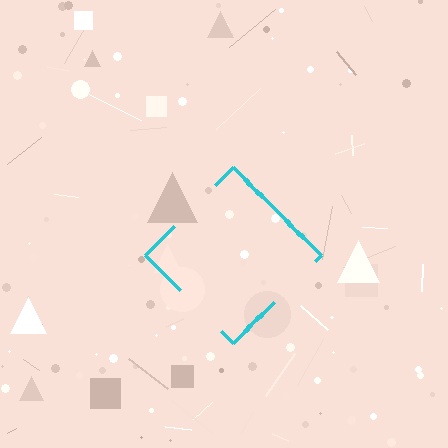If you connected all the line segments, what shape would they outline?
They would outline a diamond.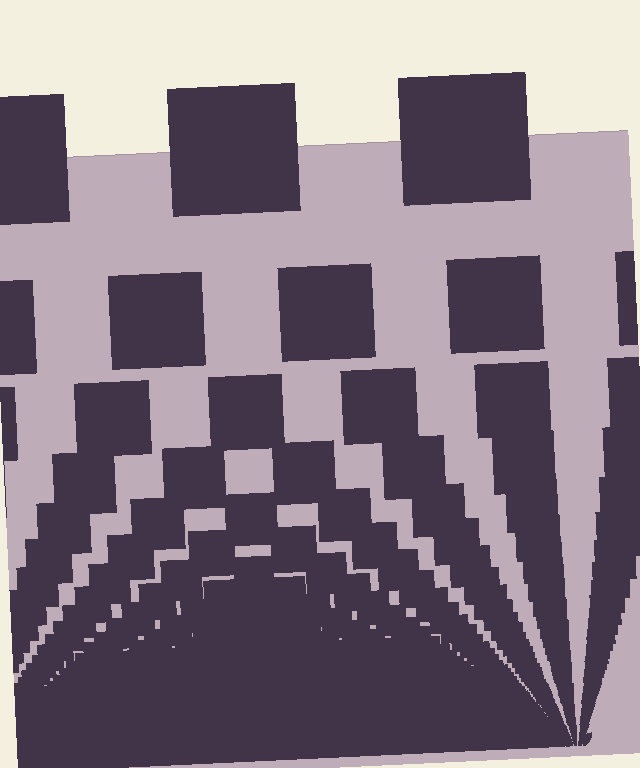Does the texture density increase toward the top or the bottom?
Density increases toward the bottom.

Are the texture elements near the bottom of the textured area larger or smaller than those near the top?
Smaller. The gradient is inverted — elements near the bottom are smaller and denser.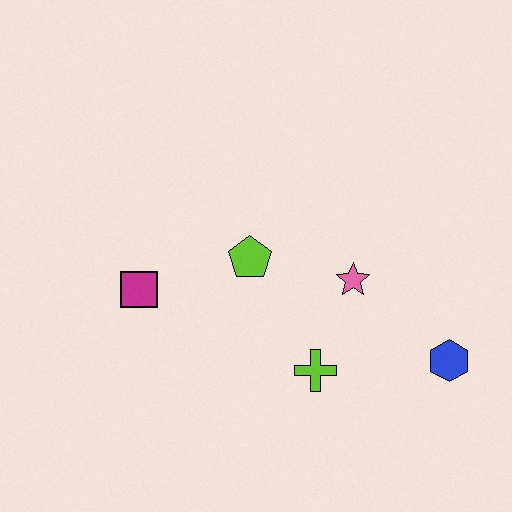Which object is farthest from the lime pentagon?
The blue hexagon is farthest from the lime pentagon.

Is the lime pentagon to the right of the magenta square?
Yes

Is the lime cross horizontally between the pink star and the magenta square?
Yes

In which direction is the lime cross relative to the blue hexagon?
The lime cross is to the left of the blue hexagon.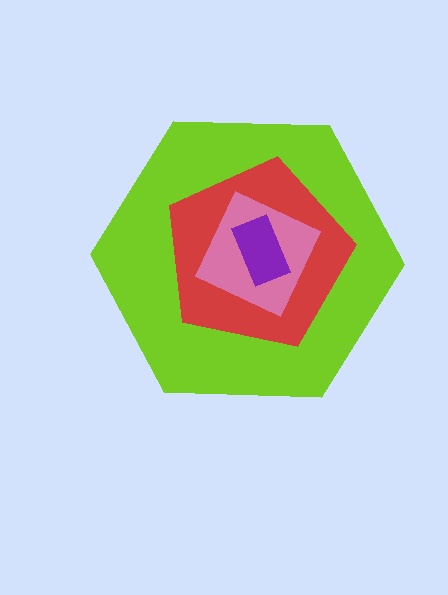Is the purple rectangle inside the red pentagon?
Yes.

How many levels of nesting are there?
4.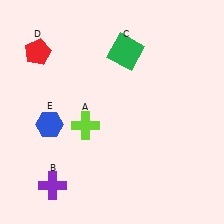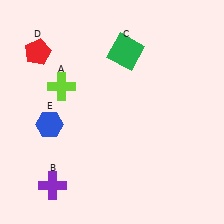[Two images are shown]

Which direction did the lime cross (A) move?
The lime cross (A) moved up.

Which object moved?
The lime cross (A) moved up.